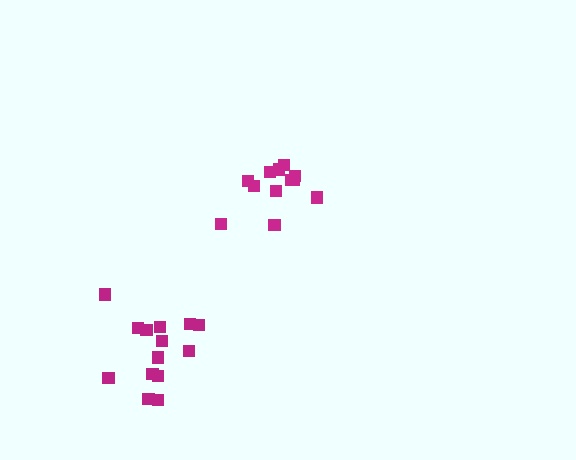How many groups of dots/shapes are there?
There are 2 groups.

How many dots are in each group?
Group 1: 12 dots, Group 2: 14 dots (26 total).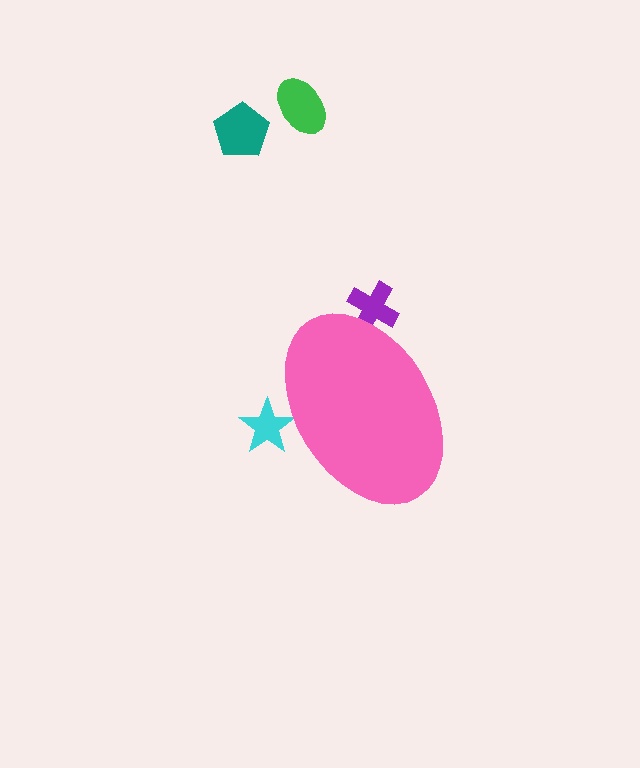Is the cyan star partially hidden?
Yes, the cyan star is partially hidden behind the pink ellipse.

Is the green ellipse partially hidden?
No, the green ellipse is fully visible.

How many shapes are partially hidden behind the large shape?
2 shapes are partially hidden.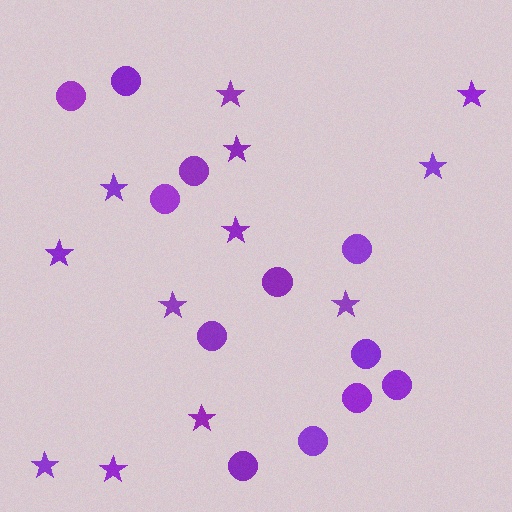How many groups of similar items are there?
There are 2 groups: one group of circles (12) and one group of stars (12).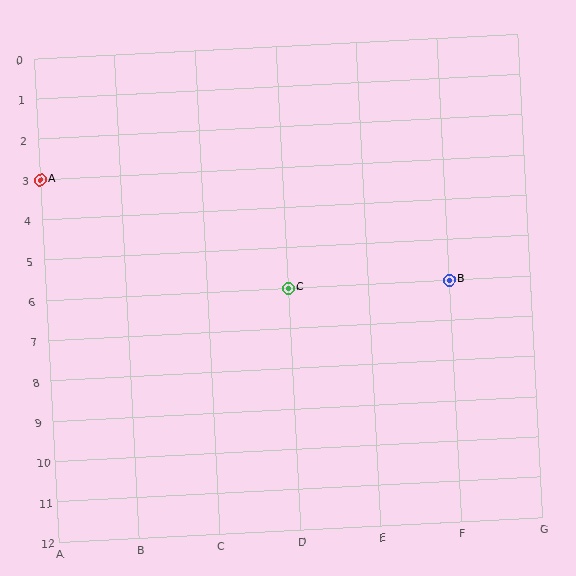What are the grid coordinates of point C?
Point C is at grid coordinates (D, 6).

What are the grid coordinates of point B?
Point B is at grid coordinates (F, 6).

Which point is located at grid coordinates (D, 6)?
Point C is at (D, 6).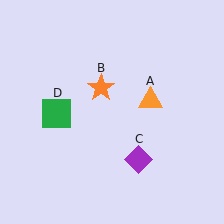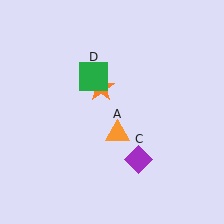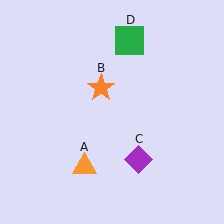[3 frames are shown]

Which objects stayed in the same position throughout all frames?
Orange star (object B) and purple diamond (object C) remained stationary.